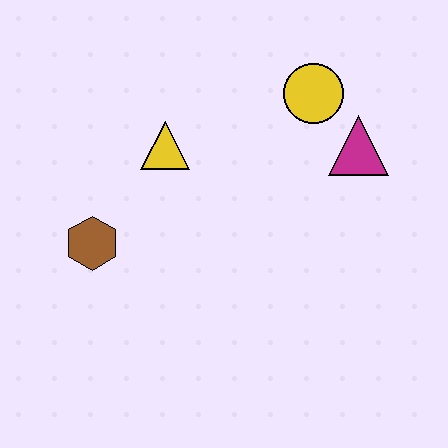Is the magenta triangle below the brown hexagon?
No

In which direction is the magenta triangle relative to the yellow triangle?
The magenta triangle is to the right of the yellow triangle.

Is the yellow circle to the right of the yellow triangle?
Yes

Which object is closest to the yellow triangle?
The brown hexagon is closest to the yellow triangle.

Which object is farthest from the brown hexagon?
The magenta triangle is farthest from the brown hexagon.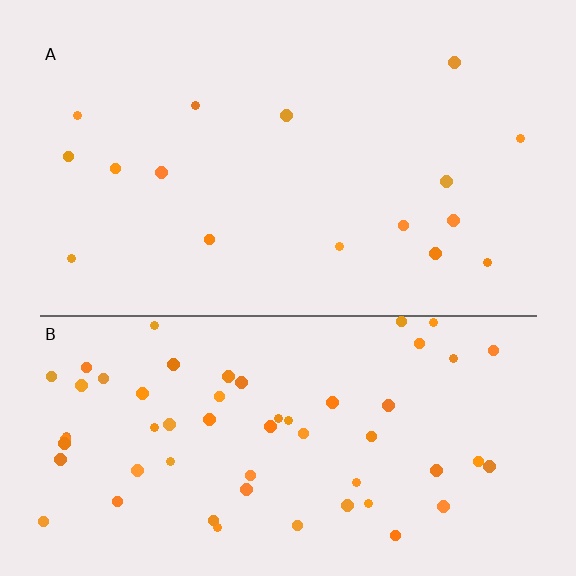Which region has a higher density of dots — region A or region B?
B (the bottom).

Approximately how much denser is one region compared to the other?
Approximately 3.6× — region B over region A.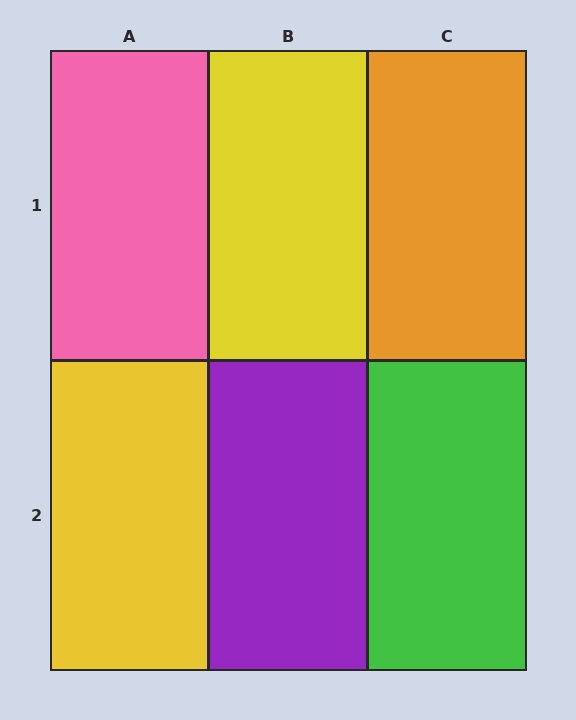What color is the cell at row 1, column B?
Yellow.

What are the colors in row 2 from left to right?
Yellow, purple, green.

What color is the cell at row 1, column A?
Pink.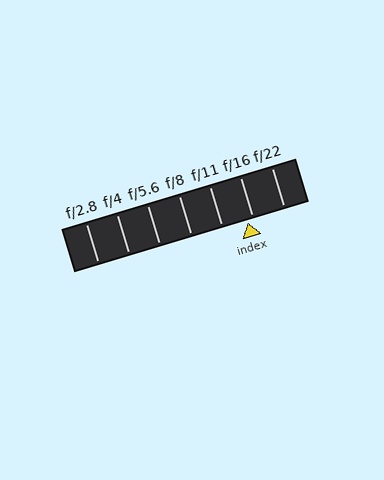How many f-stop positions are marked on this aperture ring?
There are 7 f-stop positions marked.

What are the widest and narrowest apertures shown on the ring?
The widest aperture shown is f/2.8 and the narrowest is f/22.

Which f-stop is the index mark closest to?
The index mark is closest to f/16.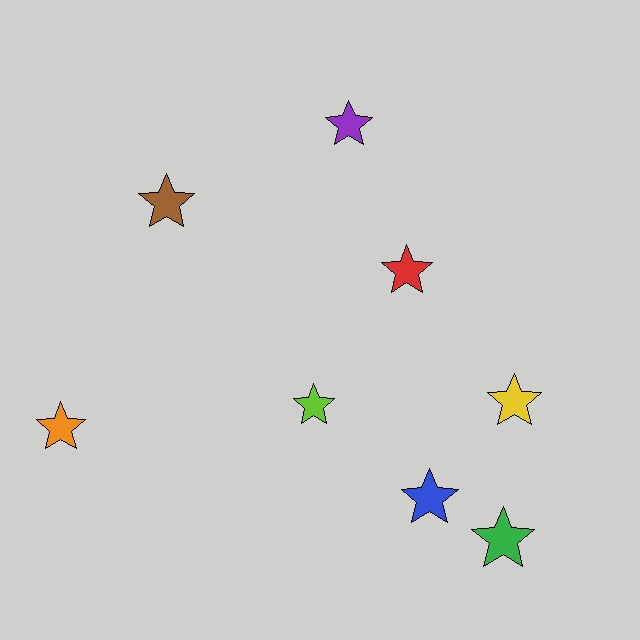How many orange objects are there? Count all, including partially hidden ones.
There is 1 orange object.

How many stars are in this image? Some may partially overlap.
There are 8 stars.